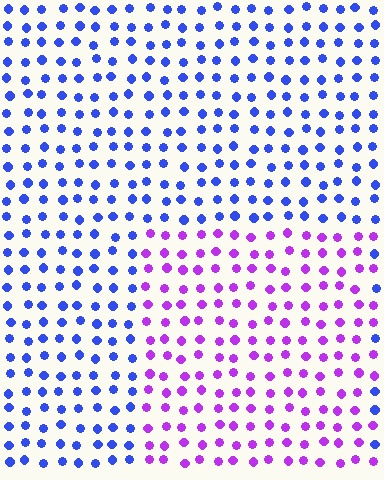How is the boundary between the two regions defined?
The boundary is defined purely by a slight shift in hue (about 54 degrees). Spacing, size, and orientation are identical on both sides.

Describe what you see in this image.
The image is filled with small blue elements in a uniform arrangement. A rectangle-shaped region is visible where the elements are tinted to a slightly different hue, forming a subtle color boundary.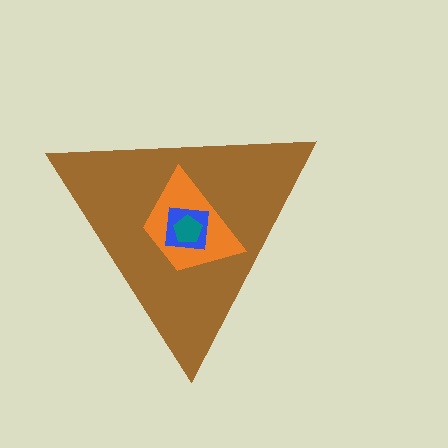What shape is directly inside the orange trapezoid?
The blue square.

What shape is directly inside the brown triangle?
The orange trapezoid.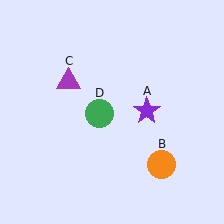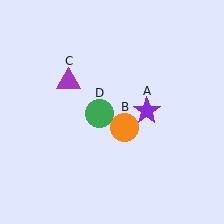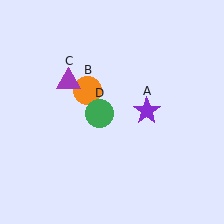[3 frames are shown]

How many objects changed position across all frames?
1 object changed position: orange circle (object B).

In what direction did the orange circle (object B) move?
The orange circle (object B) moved up and to the left.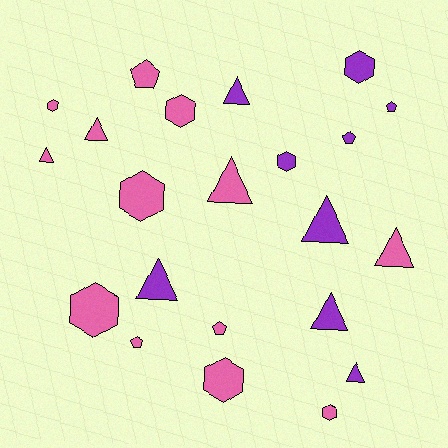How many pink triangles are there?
There are 4 pink triangles.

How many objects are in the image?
There are 22 objects.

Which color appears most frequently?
Pink, with 13 objects.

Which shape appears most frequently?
Triangle, with 9 objects.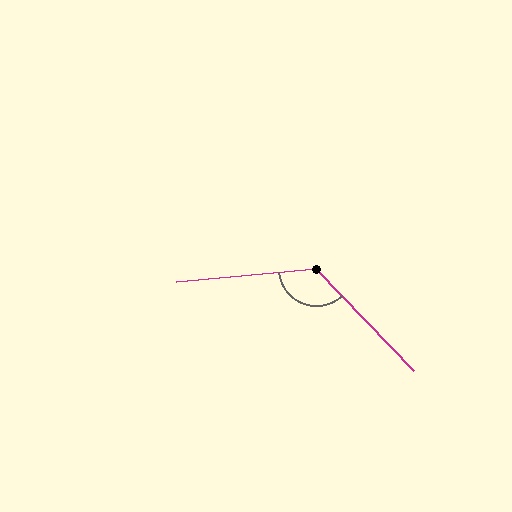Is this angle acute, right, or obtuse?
It is obtuse.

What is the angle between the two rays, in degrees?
Approximately 128 degrees.